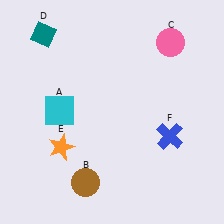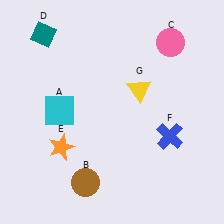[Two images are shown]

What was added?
A yellow triangle (G) was added in Image 2.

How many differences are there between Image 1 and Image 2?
There is 1 difference between the two images.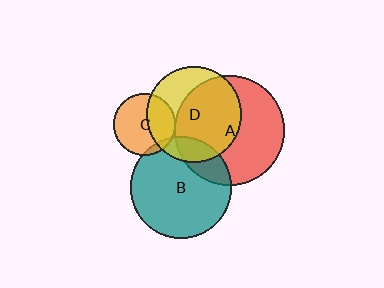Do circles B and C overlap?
Yes.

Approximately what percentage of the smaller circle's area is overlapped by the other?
Approximately 5%.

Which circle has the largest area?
Circle A (red).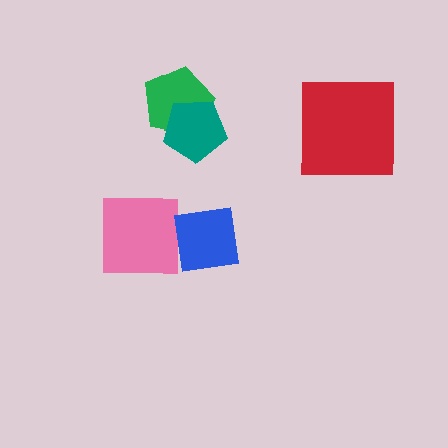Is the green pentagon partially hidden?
Yes, it is partially covered by another shape.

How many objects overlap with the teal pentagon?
1 object overlaps with the teal pentagon.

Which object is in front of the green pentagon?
The teal pentagon is in front of the green pentagon.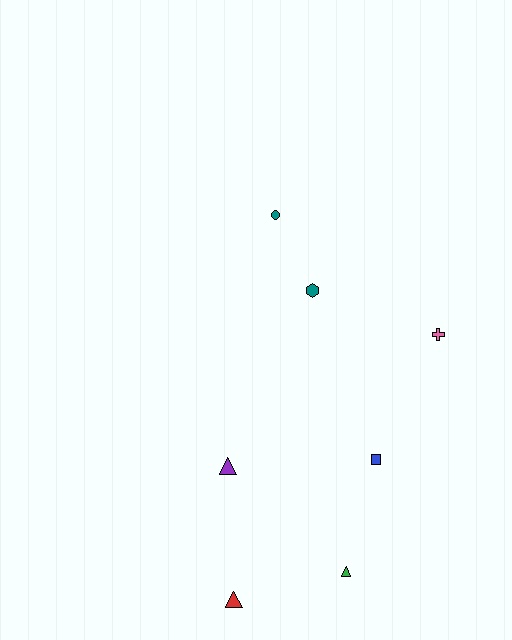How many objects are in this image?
There are 7 objects.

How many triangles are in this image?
There are 3 triangles.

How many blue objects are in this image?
There is 1 blue object.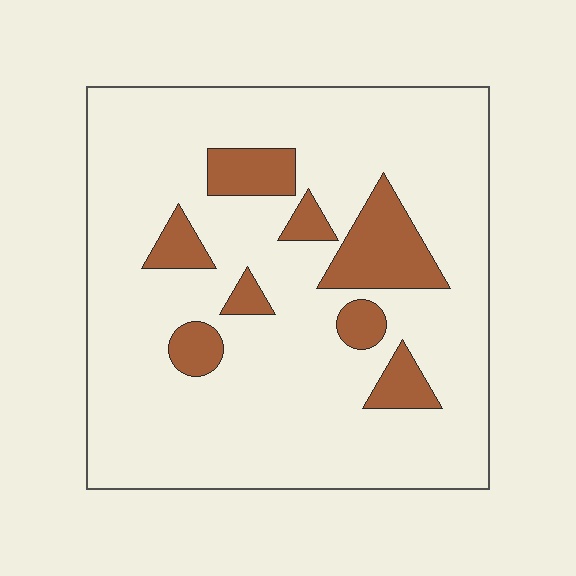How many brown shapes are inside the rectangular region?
8.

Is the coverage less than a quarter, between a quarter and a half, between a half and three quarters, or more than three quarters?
Less than a quarter.